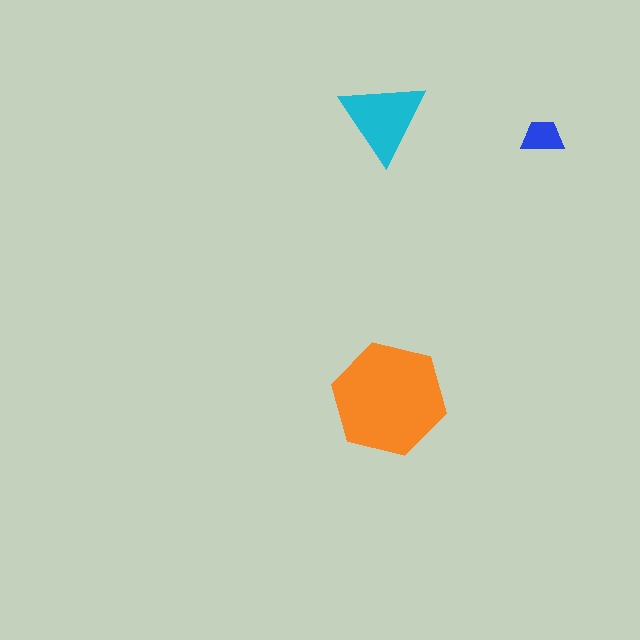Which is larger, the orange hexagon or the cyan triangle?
The orange hexagon.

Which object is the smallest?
The blue trapezoid.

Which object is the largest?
The orange hexagon.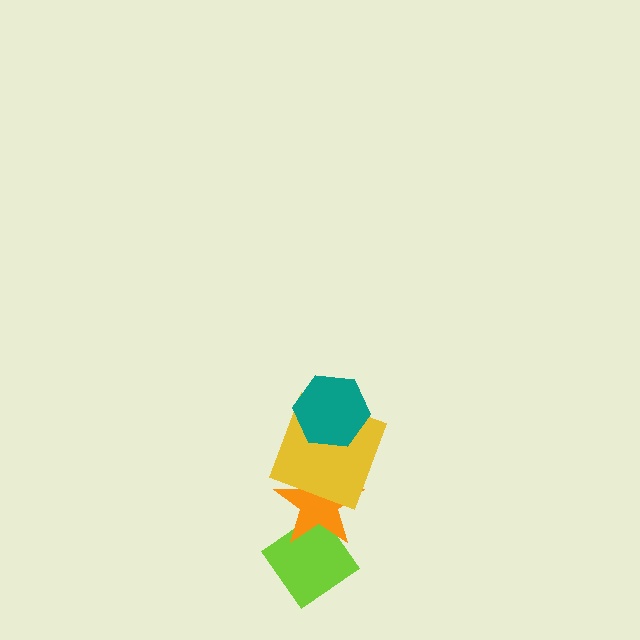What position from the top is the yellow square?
The yellow square is 2nd from the top.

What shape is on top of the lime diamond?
The orange star is on top of the lime diamond.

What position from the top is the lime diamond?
The lime diamond is 4th from the top.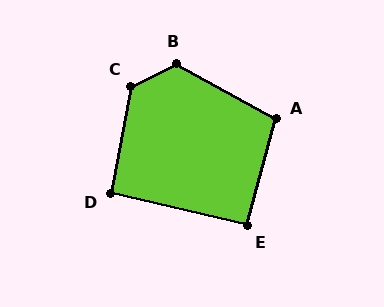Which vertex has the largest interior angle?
C, at approximately 127 degrees.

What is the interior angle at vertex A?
Approximately 104 degrees (obtuse).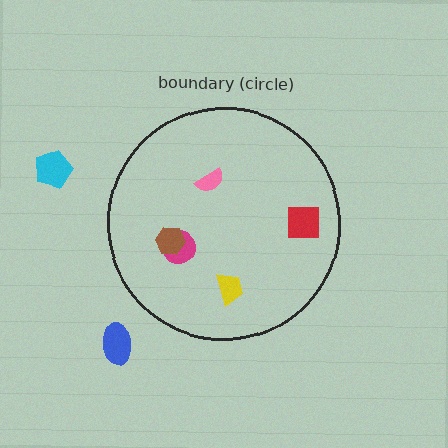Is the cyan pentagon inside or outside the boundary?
Outside.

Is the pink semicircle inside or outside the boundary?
Inside.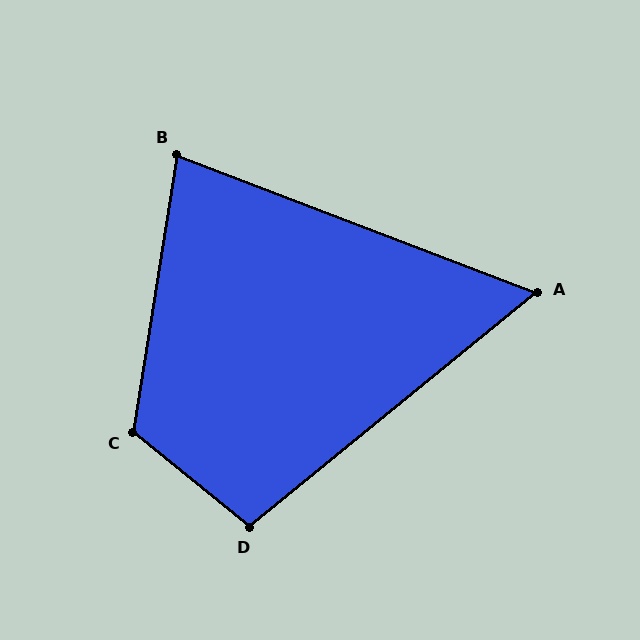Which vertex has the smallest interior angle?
A, at approximately 60 degrees.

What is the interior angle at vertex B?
Approximately 78 degrees (acute).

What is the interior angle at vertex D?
Approximately 102 degrees (obtuse).